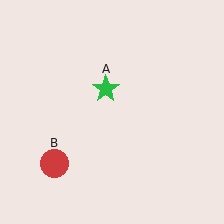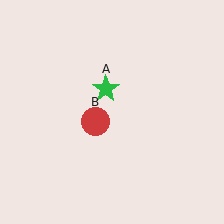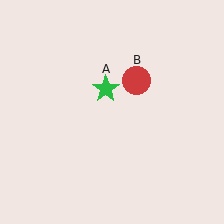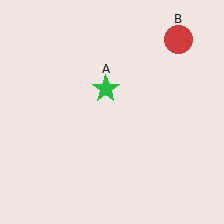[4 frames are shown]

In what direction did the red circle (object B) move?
The red circle (object B) moved up and to the right.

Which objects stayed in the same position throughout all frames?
Green star (object A) remained stationary.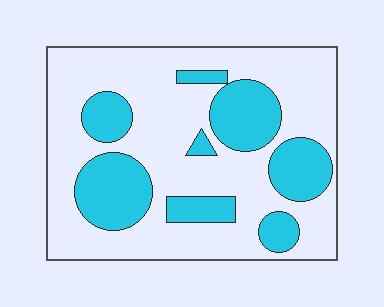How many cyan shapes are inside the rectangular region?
8.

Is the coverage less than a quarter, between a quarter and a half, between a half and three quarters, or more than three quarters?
Between a quarter and a half.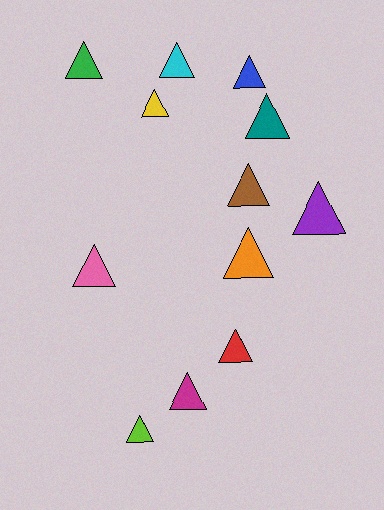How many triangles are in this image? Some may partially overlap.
There are 12 triangles.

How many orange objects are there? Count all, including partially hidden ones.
There is 1 orange object.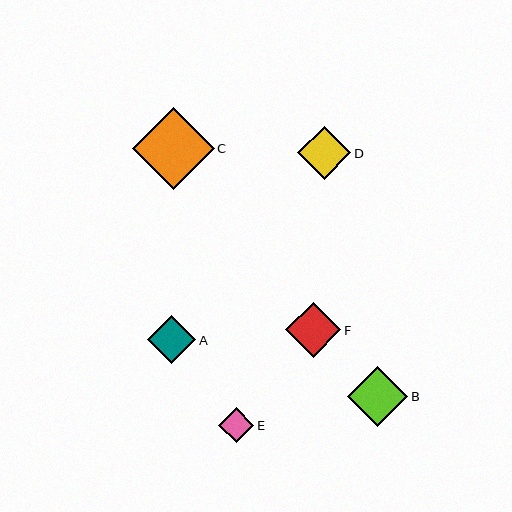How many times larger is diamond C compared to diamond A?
Diamond C is approximately 1.7 times the size of diamond A.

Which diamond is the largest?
Diamond C is the largest with a size of approximately 82 pixels.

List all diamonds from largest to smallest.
From largest to smallest: C, B, F, D, A, E.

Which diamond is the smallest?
Diamond E is the smallest with a size of approximately 35 pixels.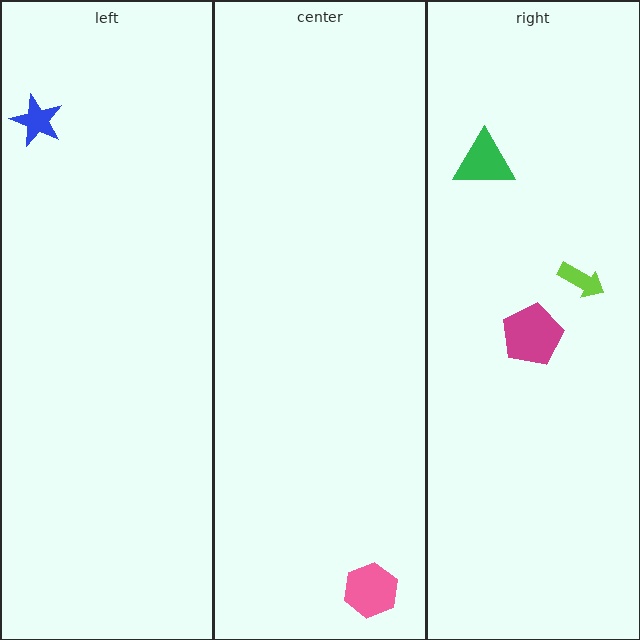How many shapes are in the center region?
1.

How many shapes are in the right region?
3.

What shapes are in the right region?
The lime arrow, the green triangle, the magenta pentagon.